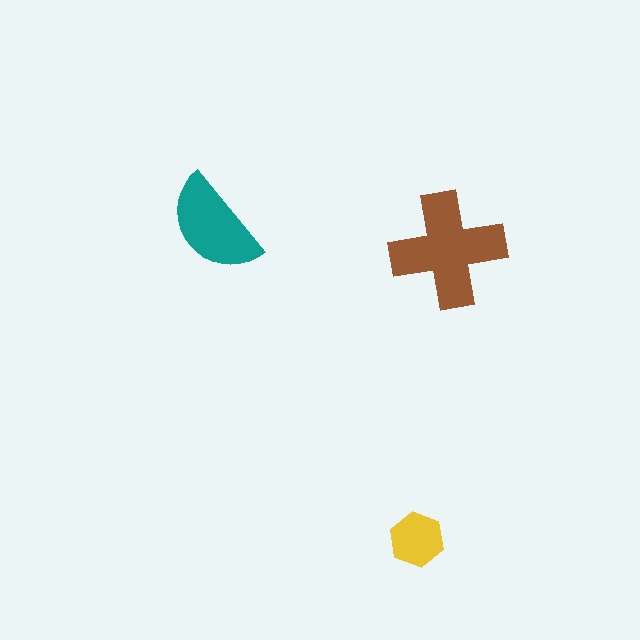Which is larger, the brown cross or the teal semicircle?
The brown cross.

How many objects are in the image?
There are 3 objects in the image.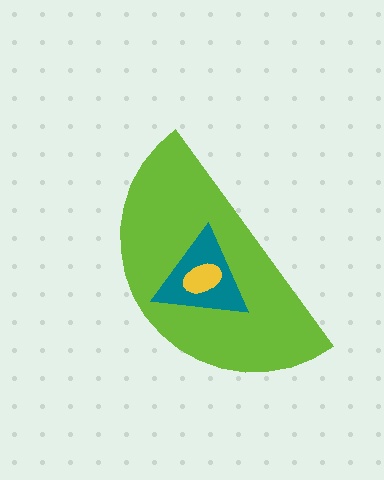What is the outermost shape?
The lime semicircle.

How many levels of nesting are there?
3.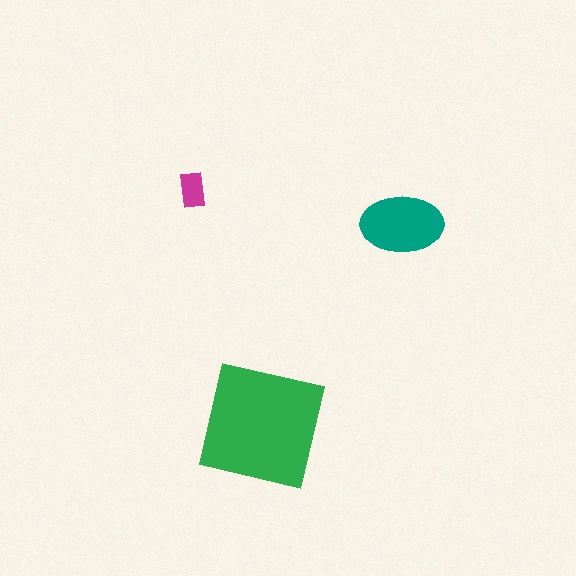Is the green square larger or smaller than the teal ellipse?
Larger.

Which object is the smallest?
The magenta rectangle.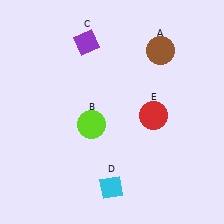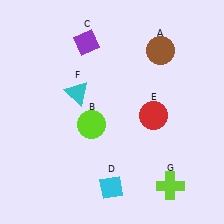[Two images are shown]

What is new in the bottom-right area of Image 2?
A lime cross (G) was added in the bottom-right area of Image 2.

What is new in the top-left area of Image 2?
A cyan triangle (F) was added in the top-left area of Image 2.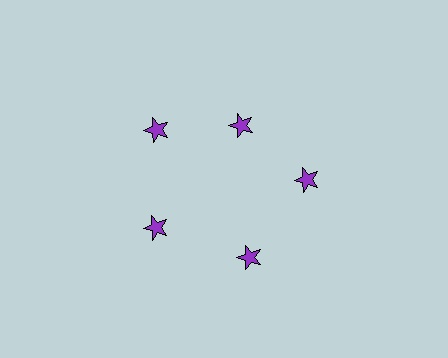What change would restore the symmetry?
The symmetry would be restored by moving it outward, back onto the ring so that all 5 stars sit at equal angles and equal distance from the center.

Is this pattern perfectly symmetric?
No. The 5 purple stars are arranged in a ring, but one element near the 1 o'clock position is pulled inward toward the center, breaking the 5-fold rotational symmetry.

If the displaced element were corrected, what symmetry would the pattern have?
It would have 5-fold rotational symmetry — the pattern would map onto itself every 72 degrees.